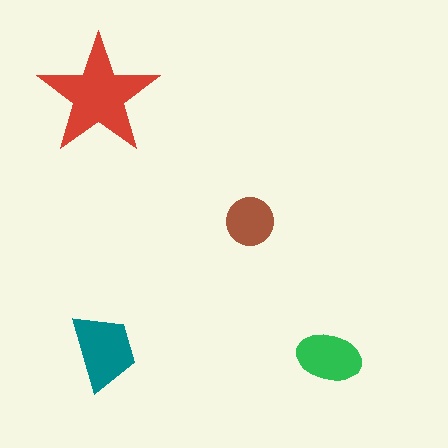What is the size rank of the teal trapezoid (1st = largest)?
2nd.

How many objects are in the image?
There are 4 objects in the image.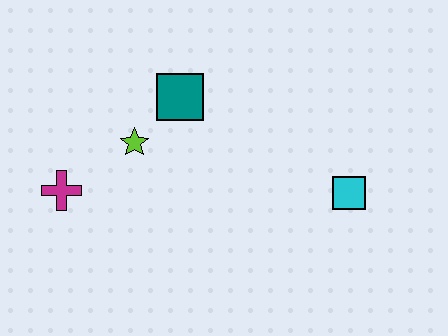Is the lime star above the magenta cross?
Yes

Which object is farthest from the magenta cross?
The cyan square is farthest from the magenta cross.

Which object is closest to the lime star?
The teal square is closest to the lime star.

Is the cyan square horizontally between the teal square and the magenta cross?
No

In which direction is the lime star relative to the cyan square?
The lime star is to the left of the cyan square.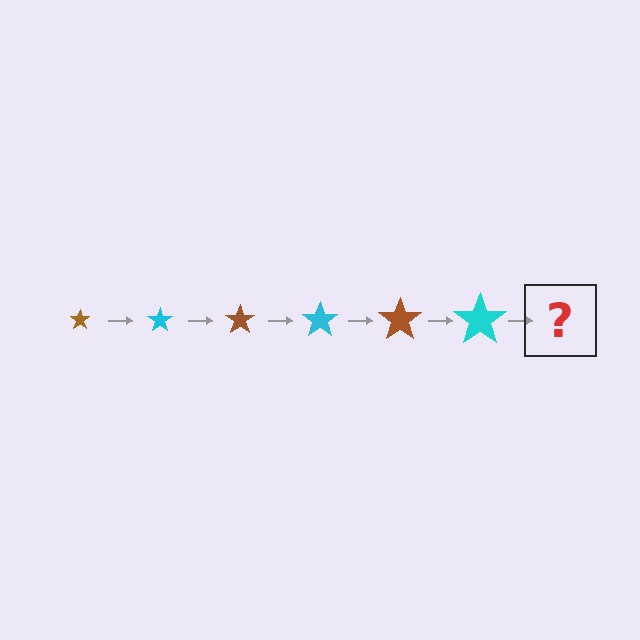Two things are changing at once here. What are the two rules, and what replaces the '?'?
The two rules are that the star grows larger each step and the color cycles through brown and cyan. The '?' should be a brown star, larger than the previous one.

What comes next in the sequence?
The next element should be a brown star, larger than the previous one.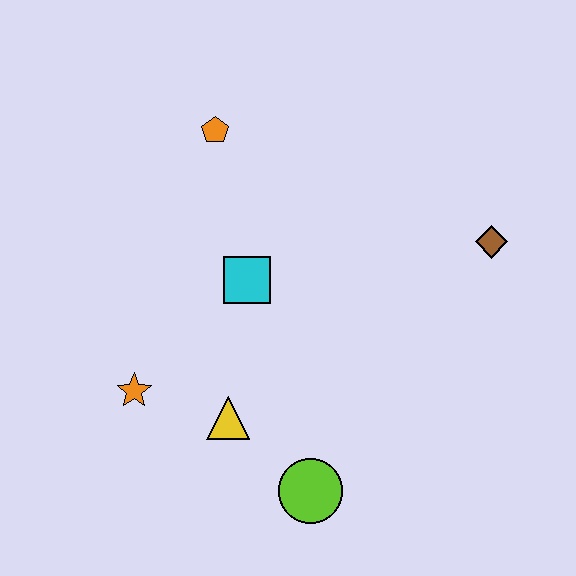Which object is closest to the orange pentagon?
The cyan square is closest to the orange pentagon.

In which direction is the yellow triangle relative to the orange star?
The yellow triangle is to the right of the orange star.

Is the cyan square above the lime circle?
Yes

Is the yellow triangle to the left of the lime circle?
Yes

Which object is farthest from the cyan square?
The brown diamond is farthest from the cyan square.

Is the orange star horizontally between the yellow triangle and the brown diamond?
No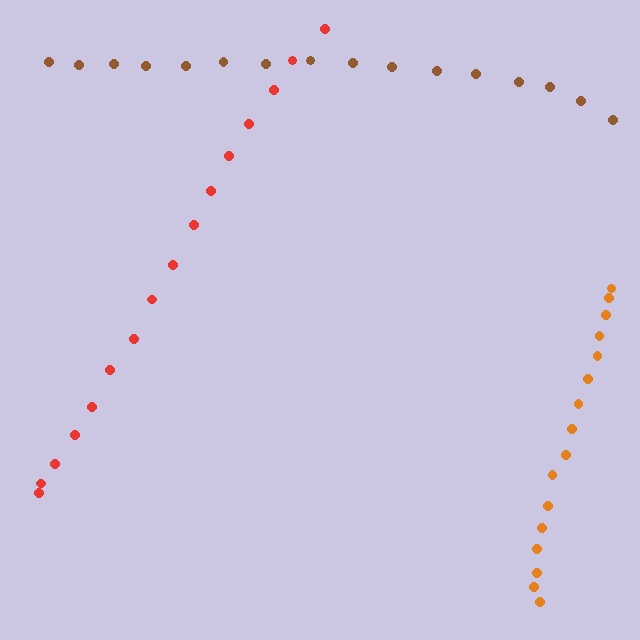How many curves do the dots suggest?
There are 3 distinct paths.